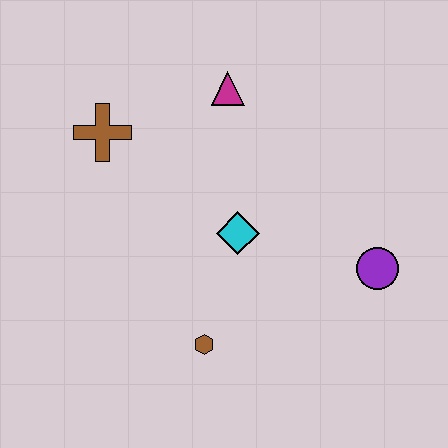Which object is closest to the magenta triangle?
The brown cross is closest to the magenta triangle.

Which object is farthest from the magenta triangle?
The brown hexagon is farthest from the magenta triangle.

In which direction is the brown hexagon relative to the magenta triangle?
The brown hexagon is below the magenta triangle.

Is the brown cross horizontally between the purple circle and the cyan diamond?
No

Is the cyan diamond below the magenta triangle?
Yes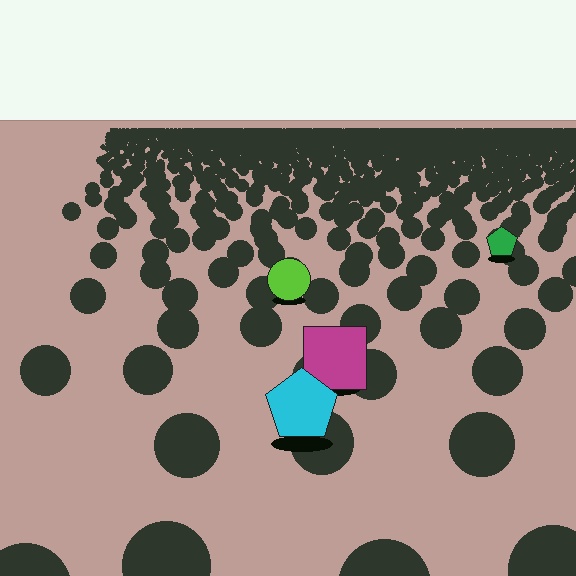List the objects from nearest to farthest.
From nearest to farthest: the cyan pentagon, the magenta square, the lime circle, the green pentagon.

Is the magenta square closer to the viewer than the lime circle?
Yes. The magenta square is closer — you can tell from the texture gradient: the ground texture is coarser near it.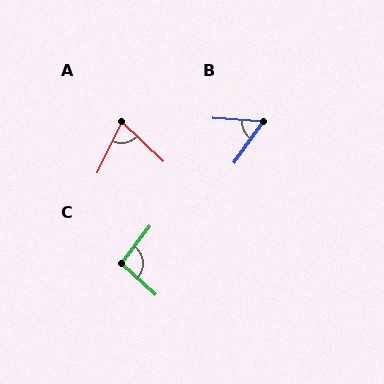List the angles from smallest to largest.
B (59°), A (72°), C (96°).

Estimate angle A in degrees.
Approximately 72 degrees.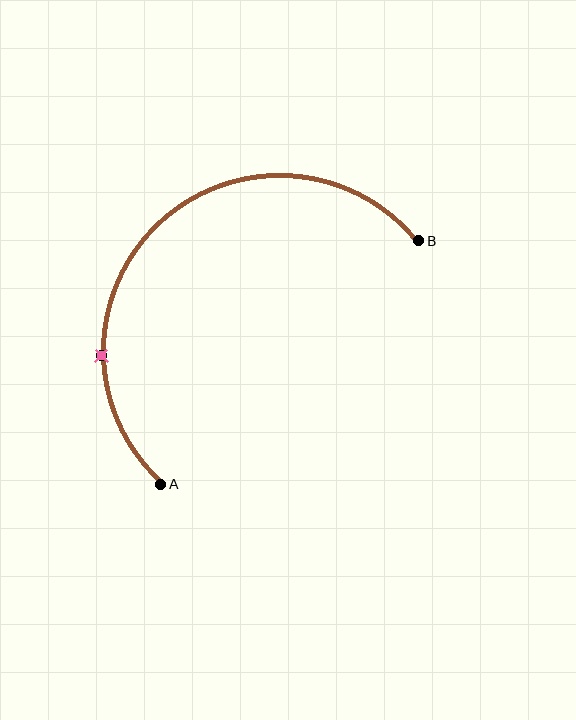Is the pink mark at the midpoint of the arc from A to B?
No. The pink mark lies on the arc but is closer to endpoint A. The arc midpoint would be at the point on the curve equidistant along the arc from both A and B.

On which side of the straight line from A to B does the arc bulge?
The arc bulges above and to the left of the straight line connecting A and B.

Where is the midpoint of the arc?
The arc midpoint is the point on the curve farthest from the straight line joining A and B. It sits above and to the left of that line.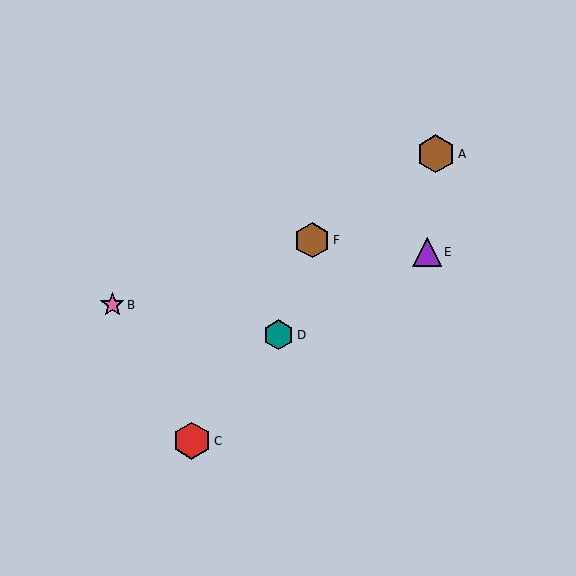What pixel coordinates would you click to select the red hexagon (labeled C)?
Click at (192, 441) to select the red hexagon C.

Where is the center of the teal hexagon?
The center of the teal hexagon is at (278, 335).